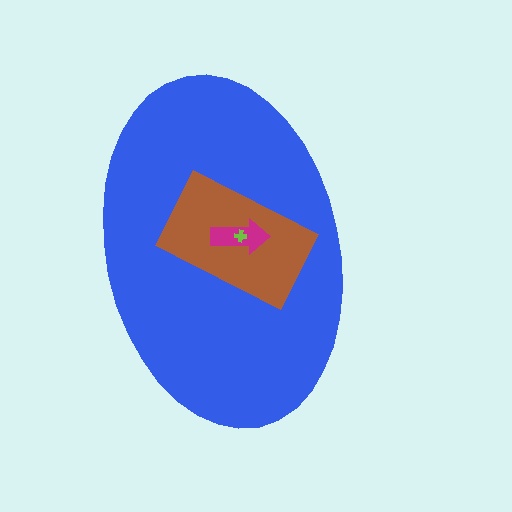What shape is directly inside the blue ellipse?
The brown rectangle.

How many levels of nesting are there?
4.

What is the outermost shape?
The blue ellipse.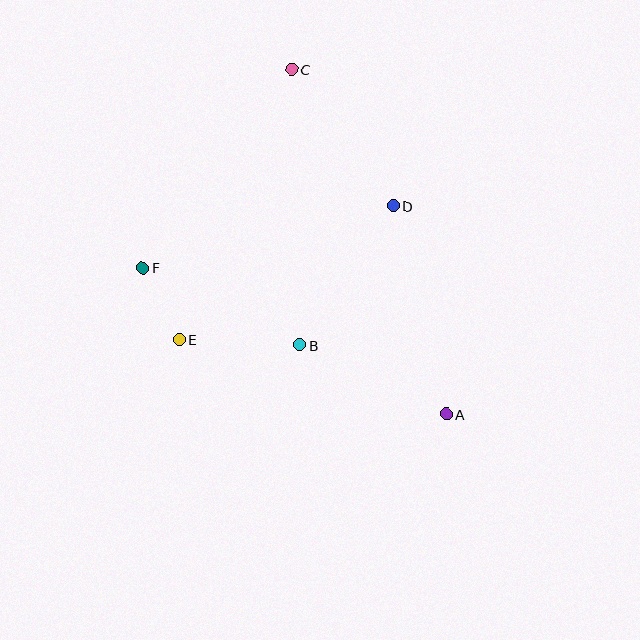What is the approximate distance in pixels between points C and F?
The distance between C and F is approximately 248 pixels.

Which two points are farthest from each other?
Points A and C are farthest from each other.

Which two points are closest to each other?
Points E and F are closest to each other.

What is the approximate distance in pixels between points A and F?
The distance between A and F is approximately 337 pixels.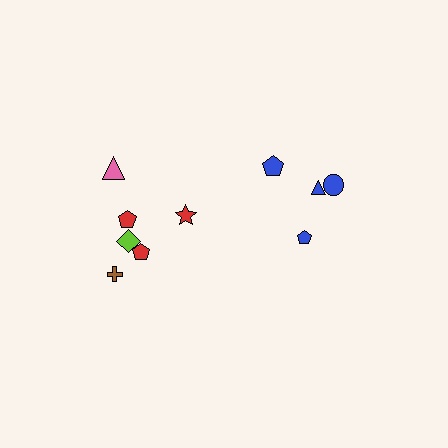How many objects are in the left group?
There are 6 objects.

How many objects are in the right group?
There are 4 objects.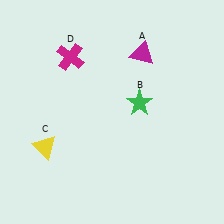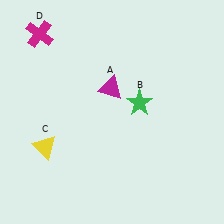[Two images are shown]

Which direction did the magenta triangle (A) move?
The magenta triangle (A) moved down.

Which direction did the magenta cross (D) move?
The magenta cross (D) moved left.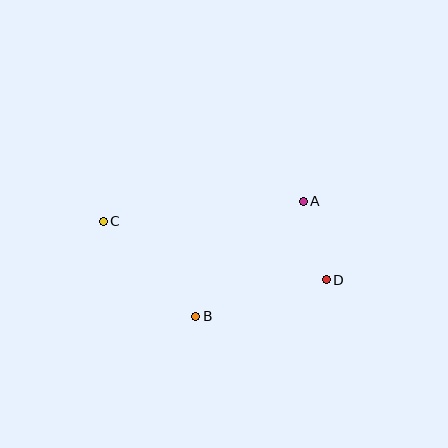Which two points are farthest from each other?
Points C and D are farthest from each other.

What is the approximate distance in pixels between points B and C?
The distance between B and C is approximately 133 pixels.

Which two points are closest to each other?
Points A and D are closest to each other.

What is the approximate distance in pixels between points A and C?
The distance between A and C is approximately 201 pixels.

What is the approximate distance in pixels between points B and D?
The distance between B and D is approximately 135 pixels.